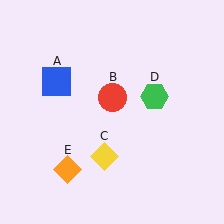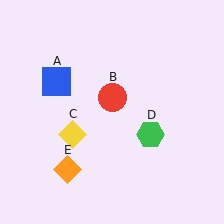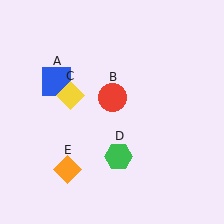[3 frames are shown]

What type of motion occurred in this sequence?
The yellow diamond (object C), green hexagon (object D) rotated clockwise around the center of the scene.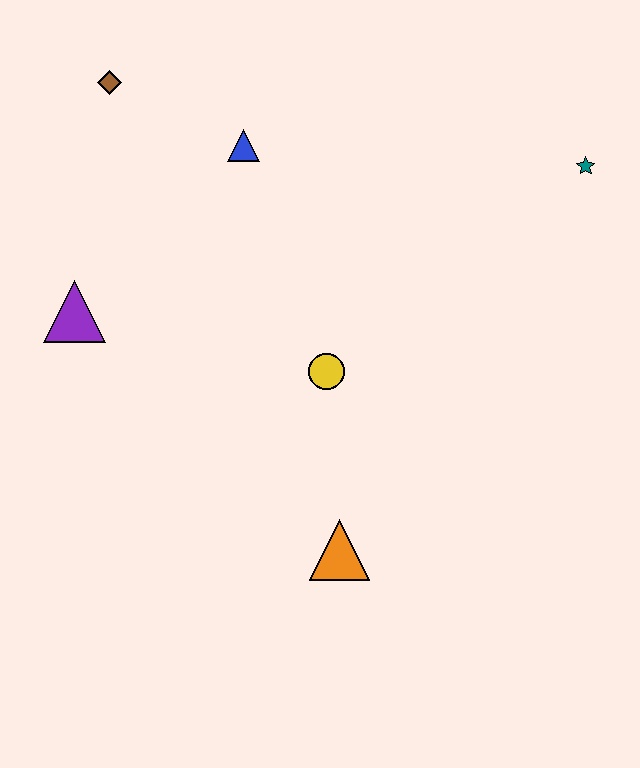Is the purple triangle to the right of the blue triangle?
No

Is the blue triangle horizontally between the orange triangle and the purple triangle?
Yes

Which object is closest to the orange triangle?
The yellow circle is closest to the orange triangle.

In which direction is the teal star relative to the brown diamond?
The teal star is to the right of the brown diamond.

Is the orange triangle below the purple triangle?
Yes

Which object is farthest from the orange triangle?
The brown diamond is farthest from the orange triangle.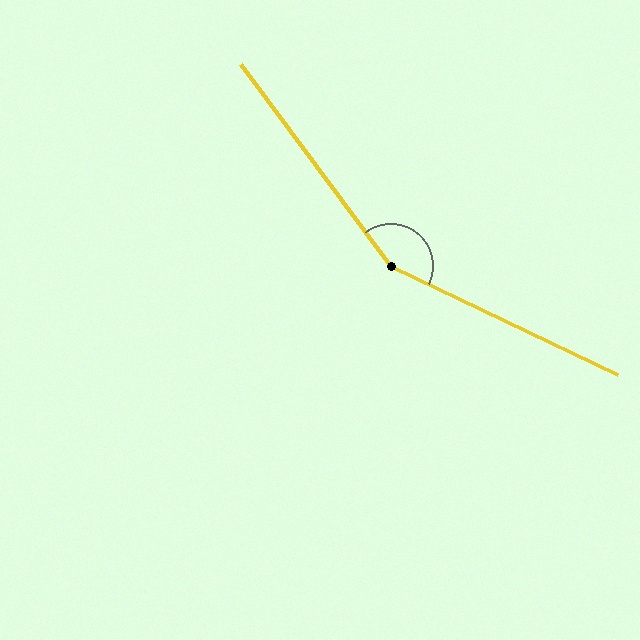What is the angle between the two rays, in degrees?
Approximately 152 degrees.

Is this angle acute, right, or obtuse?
It is obtuse.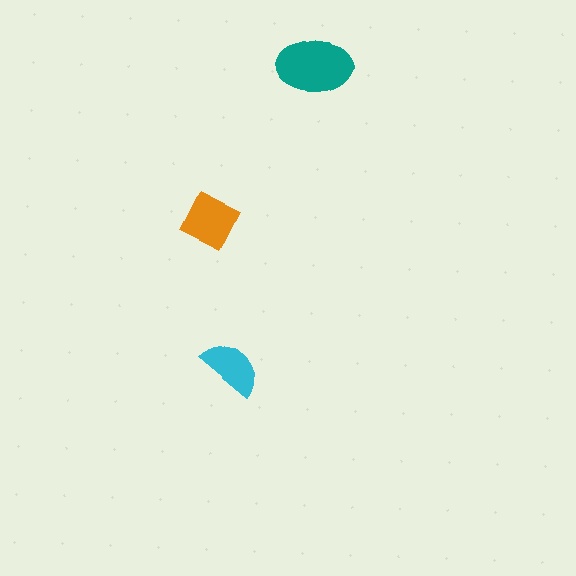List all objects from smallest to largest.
The cyan semicircle, the orange diamond, the teal ellipse.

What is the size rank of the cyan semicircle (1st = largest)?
3rd.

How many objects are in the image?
There are 3 objects in the image.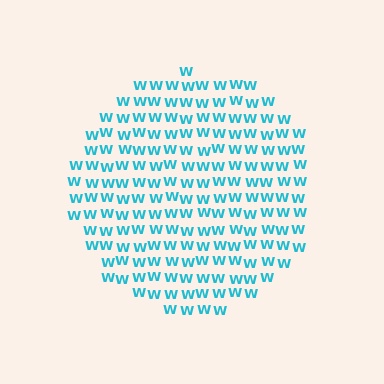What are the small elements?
The small elements are letter W's.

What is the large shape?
The large shape is a circle.